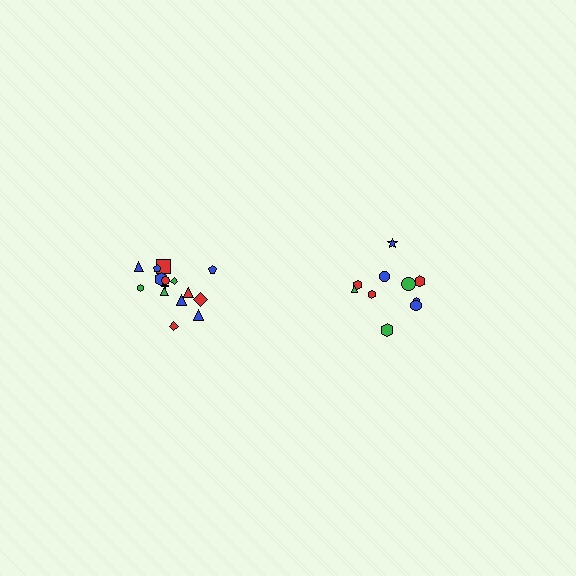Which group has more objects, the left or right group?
The left group.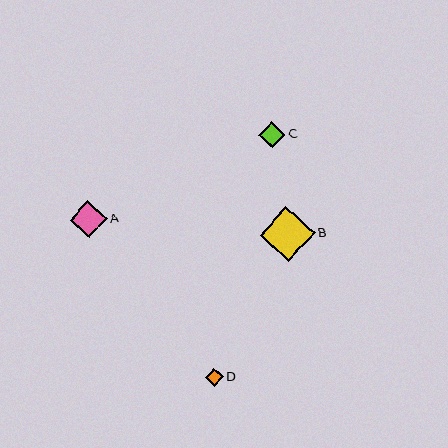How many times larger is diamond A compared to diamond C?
Diamond A is approximately 1.4 times the size of diamond C.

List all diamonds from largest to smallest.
From largest to smallest: B, A, C, D.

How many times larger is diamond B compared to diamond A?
Diamond B is approximately 1.5 times the size of diamond A.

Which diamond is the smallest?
Diamond D is the smallest with a size of approximately 18 pixels.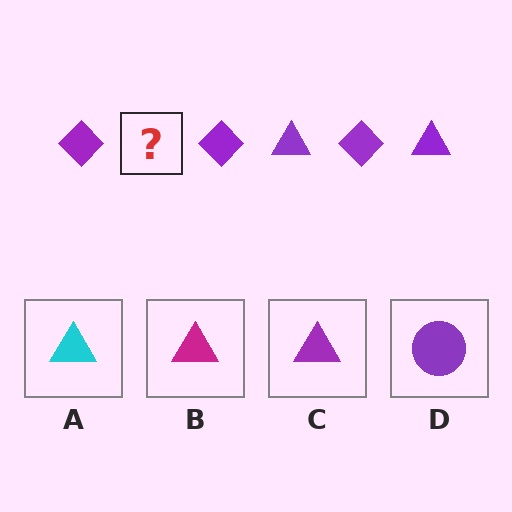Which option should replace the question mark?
Option C.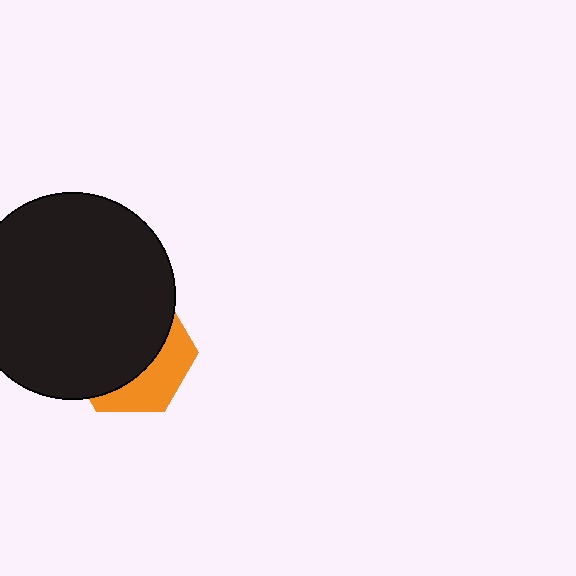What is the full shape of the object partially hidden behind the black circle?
The partially hidden object is an orange hexagon.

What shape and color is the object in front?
The object in front is a black circle.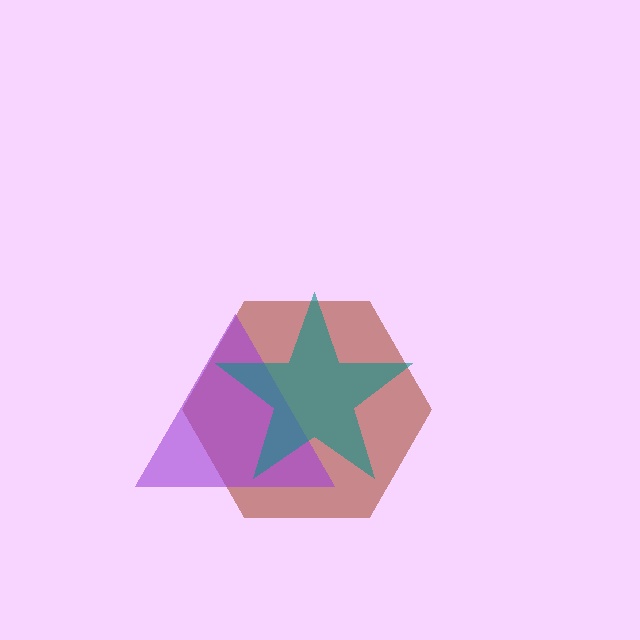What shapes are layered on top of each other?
The layered shapes are: a brown hexagon, a purple triangle, a teal star.